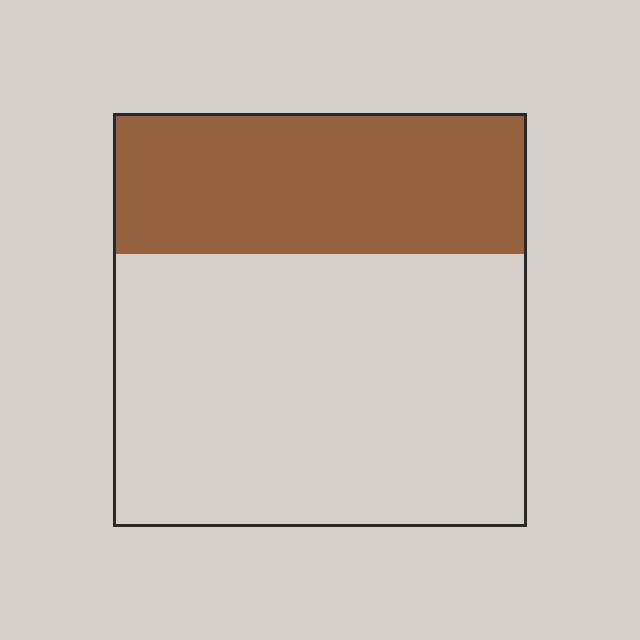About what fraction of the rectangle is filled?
About one third (1/3).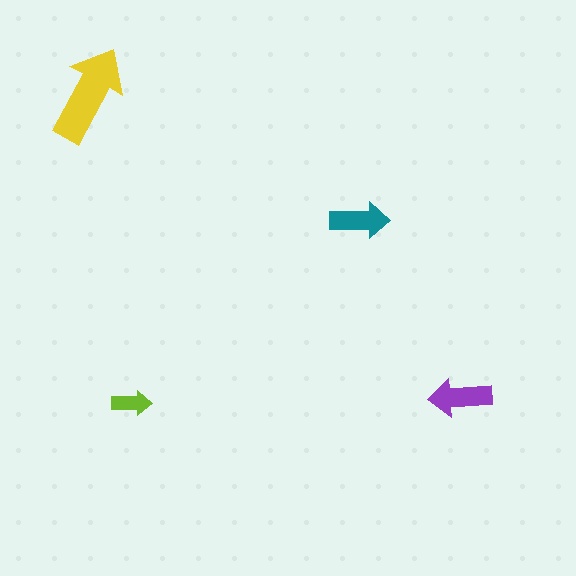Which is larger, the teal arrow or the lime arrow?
The teal one.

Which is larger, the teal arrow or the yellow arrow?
The yellow one.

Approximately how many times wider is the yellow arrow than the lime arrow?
About 2.5 times wider.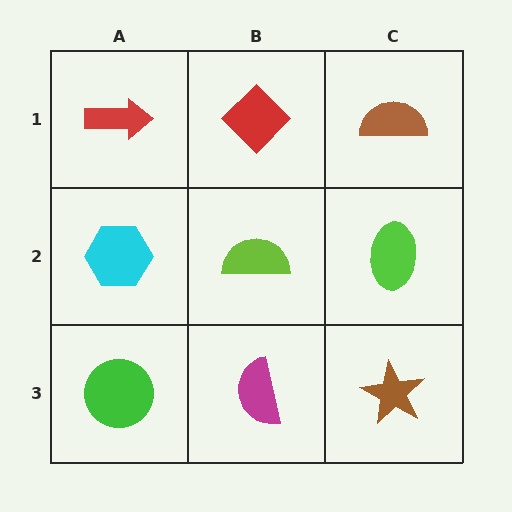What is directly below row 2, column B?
A magenta semicircle.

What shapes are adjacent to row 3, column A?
A cyan hexagon (row 2, column A), a magenta semicircle (row 3, column B).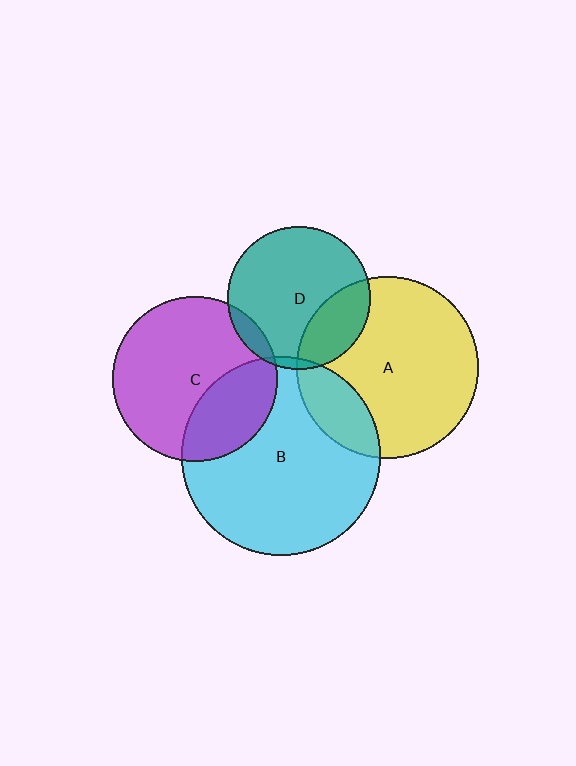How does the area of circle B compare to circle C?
Approximately 1.5 times.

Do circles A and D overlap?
Yes.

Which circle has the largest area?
Circle B (cyan).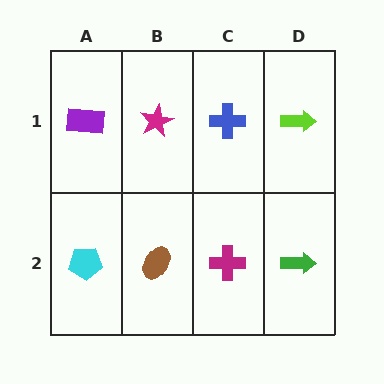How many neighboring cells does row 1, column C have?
3.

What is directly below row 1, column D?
A green arrow.